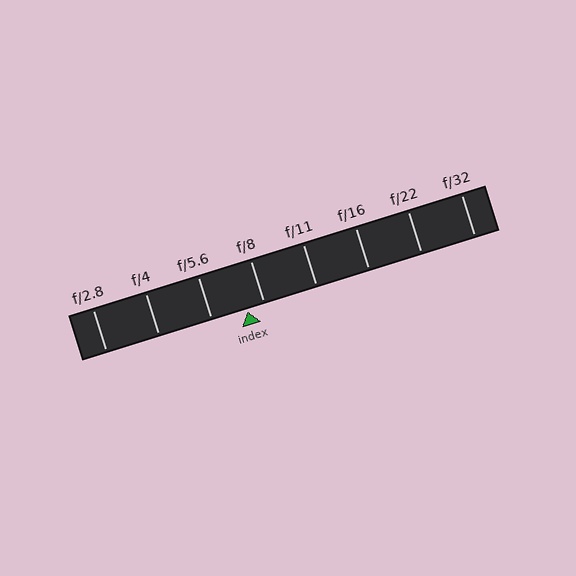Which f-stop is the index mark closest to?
The index mark is closest to f/8.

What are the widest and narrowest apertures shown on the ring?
The widest aperture shown is f/2.8 and the narrowest is f/32.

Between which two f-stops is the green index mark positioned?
The index mark is between f/5.6 and f/8.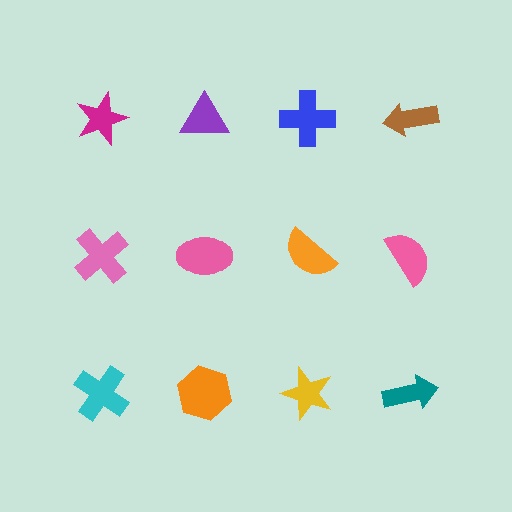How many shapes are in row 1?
4 shapes.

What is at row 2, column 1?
A pink cross.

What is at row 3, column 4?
A teal arrow.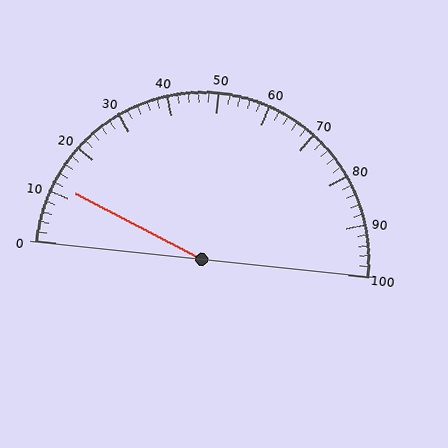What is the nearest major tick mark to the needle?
The nearest major tick mark is 10.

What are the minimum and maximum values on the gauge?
The gauge ranges from 0 to 100.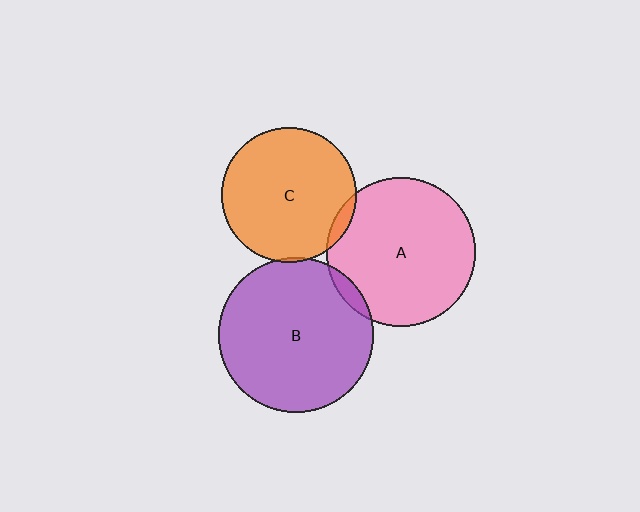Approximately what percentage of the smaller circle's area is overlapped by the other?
Approximately 5%.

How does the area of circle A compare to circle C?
Approximately 1.2 times.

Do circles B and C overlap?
Yes.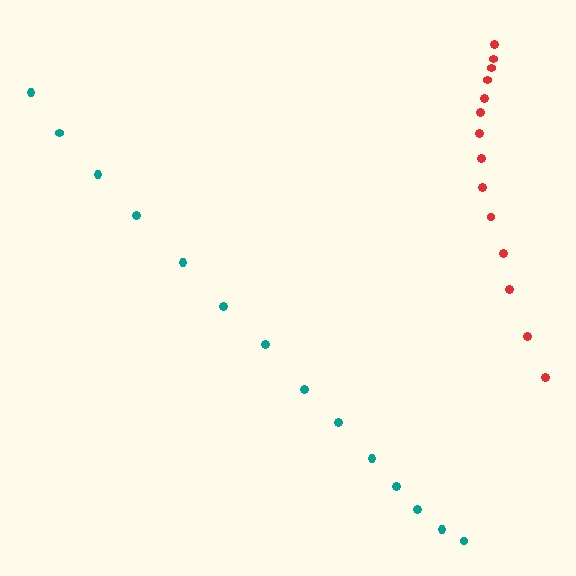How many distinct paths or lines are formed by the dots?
There are 2 distinct paths.